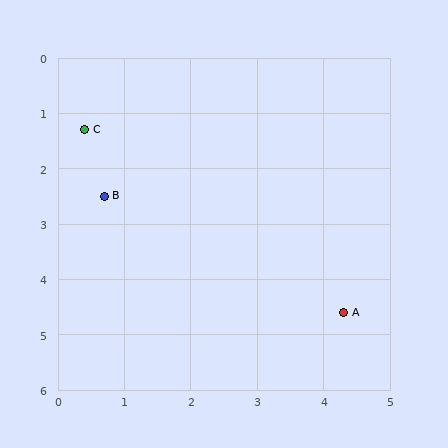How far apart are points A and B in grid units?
Points A and B are about 4.2 grid units apart.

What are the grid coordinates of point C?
Point C is at approximately (0.4, 1.3).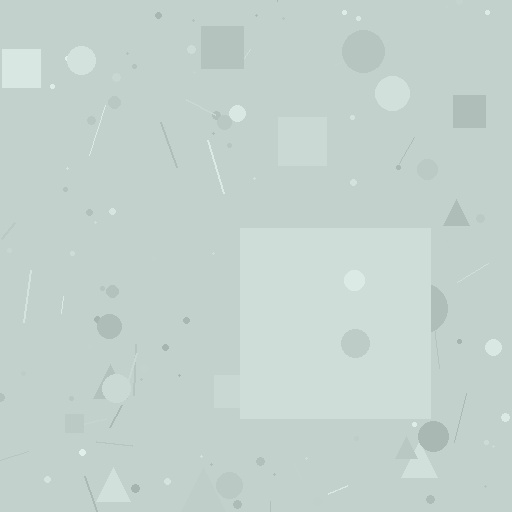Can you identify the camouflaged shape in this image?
The camouflaged shape is a square.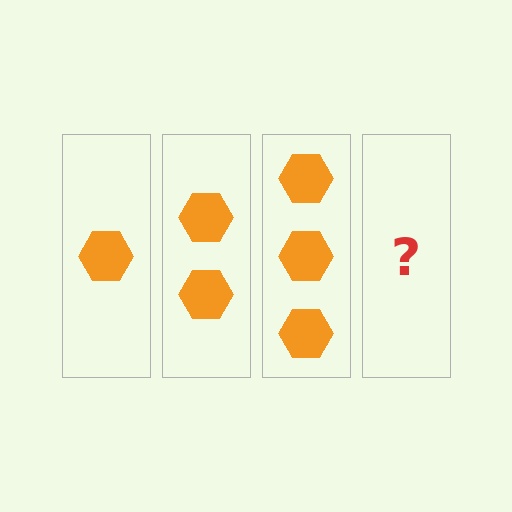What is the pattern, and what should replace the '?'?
The pattern is that each step adds one more hexagon. The '?' should be 4 hexagons.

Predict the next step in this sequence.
The next step is 4 hexagons.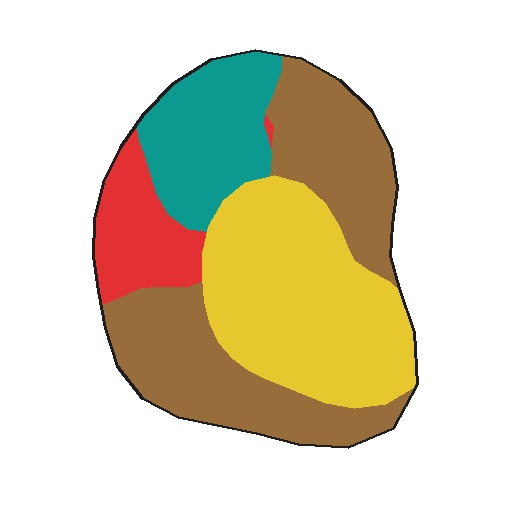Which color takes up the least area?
Red, at roughly 10%.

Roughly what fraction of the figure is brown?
Brown takes up about three eighths (3/8) of the figure.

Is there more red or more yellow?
Yellow.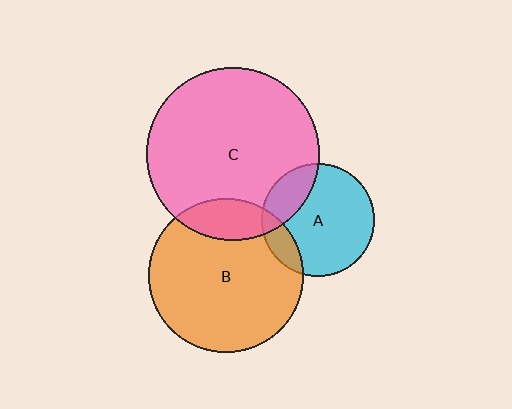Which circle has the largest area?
Circle C (pink).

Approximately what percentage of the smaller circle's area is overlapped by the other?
Approximately 20%.